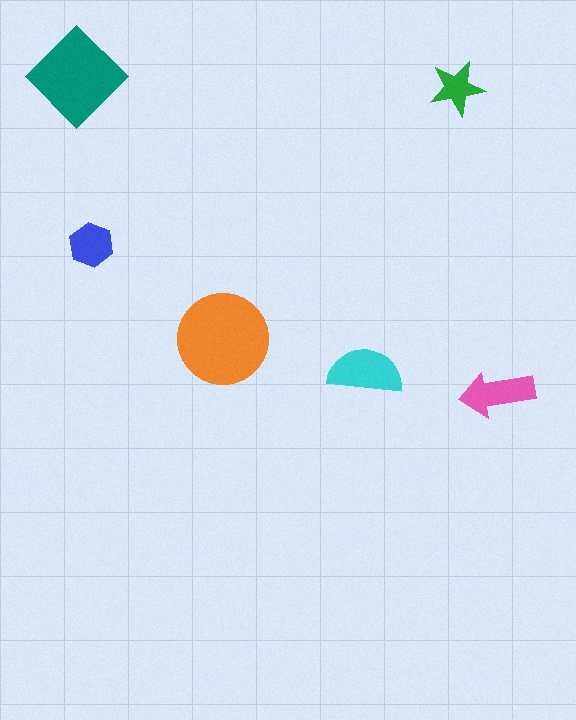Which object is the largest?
The orange circle.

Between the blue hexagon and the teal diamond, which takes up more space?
The teal diamond.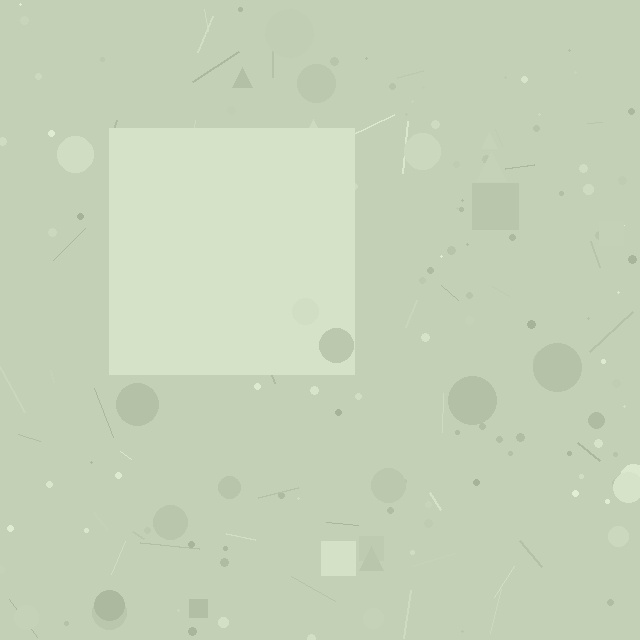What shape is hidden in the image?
A square is hidden in the image.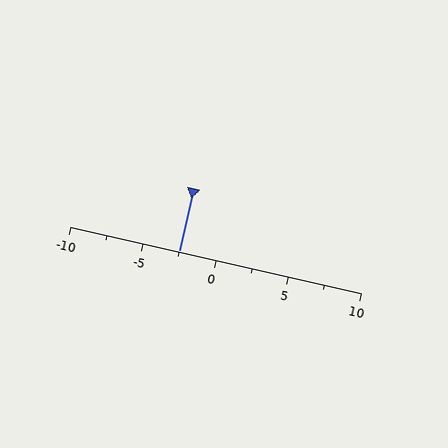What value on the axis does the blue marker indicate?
The marker indicates approximately -2.5.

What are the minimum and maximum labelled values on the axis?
The axis runs from -10 to 10.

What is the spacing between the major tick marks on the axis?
The major ticks are spaced 5 apart.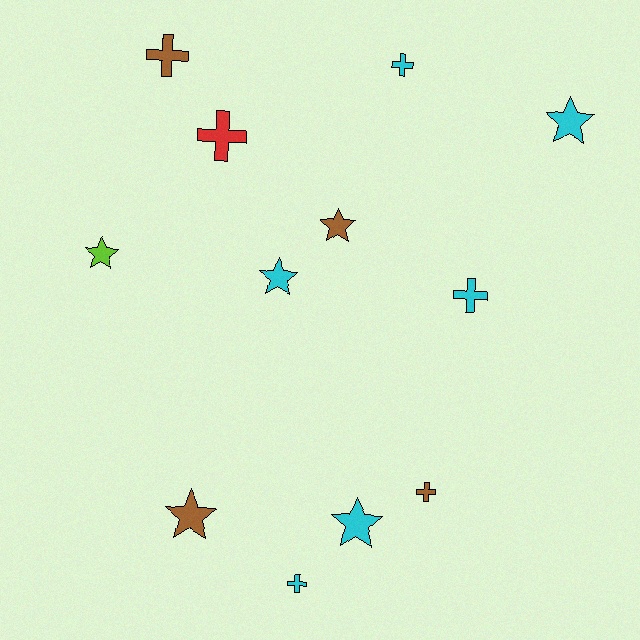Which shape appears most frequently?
Cross, with 6 objects.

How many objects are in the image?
There are 12 objects.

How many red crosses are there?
There is 1 red cross.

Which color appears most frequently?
Cyan, with 6 objects.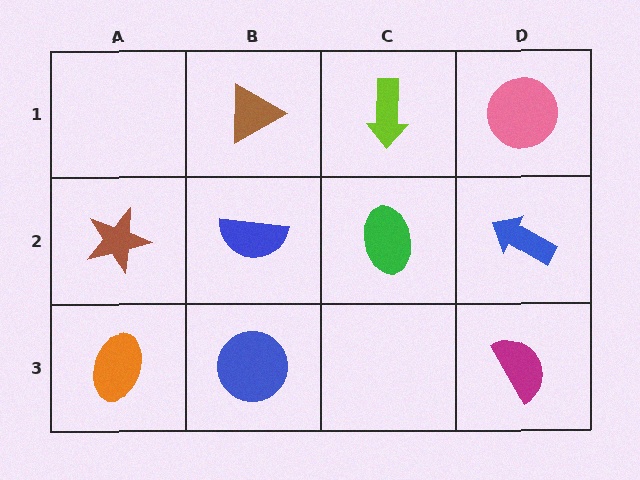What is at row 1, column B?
A brown triangle.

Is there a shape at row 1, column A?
No, that cell is empty.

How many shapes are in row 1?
3 shapes.